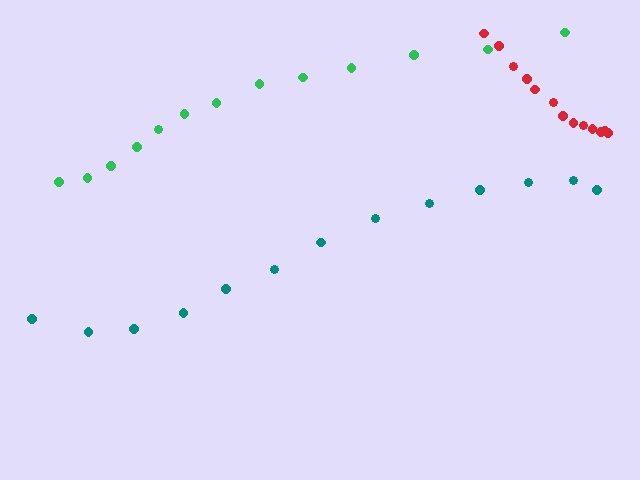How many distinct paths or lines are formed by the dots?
There are 3 distinct paths.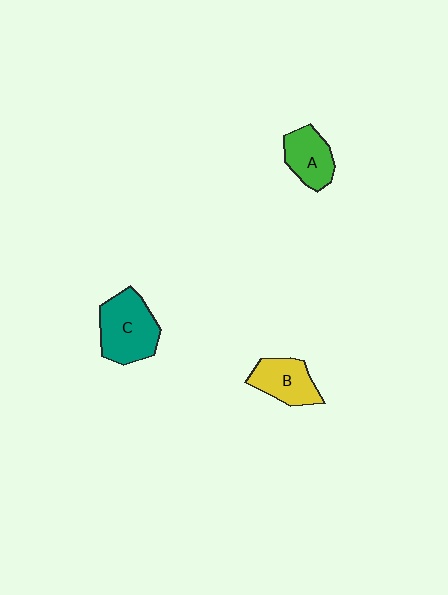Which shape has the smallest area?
Shape A (green).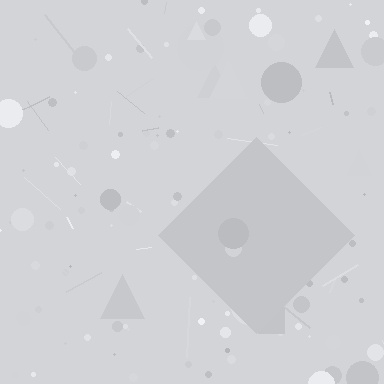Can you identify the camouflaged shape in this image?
The camouflaged shape is a diamond.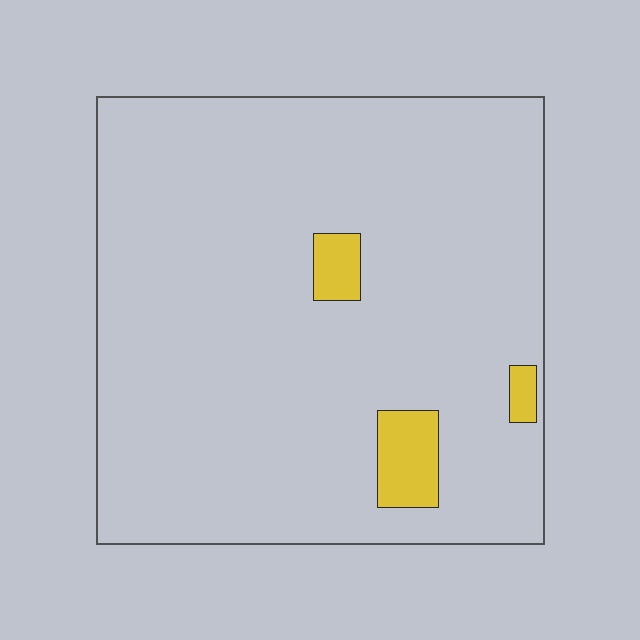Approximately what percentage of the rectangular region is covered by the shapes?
Approximately 5%.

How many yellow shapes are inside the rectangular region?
3.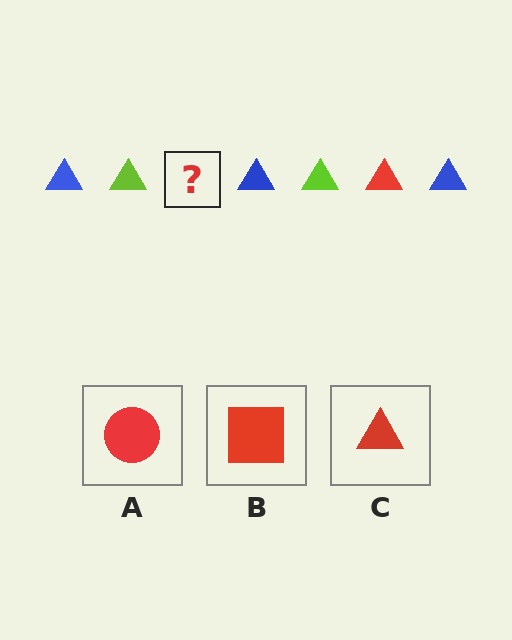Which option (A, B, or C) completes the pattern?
C.